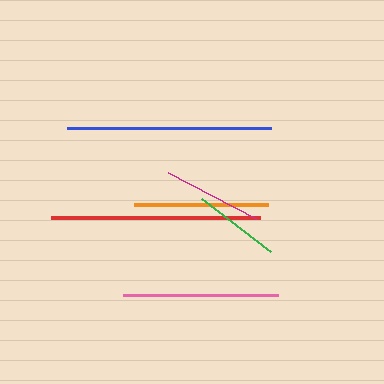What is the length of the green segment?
The green segment is approximately 87 pixels long.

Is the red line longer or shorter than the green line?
The red line is longer than the green line.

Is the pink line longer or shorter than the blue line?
The blue line is longer than the pink line.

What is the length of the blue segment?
The blue segment is approximately 204 pixels long.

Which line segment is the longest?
The red line is the longest at approximately 209 pixels.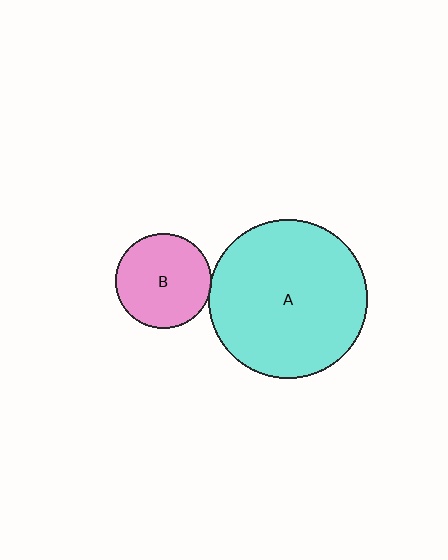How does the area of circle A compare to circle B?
Approximately 2.8 times.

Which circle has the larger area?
Circle A (cyan).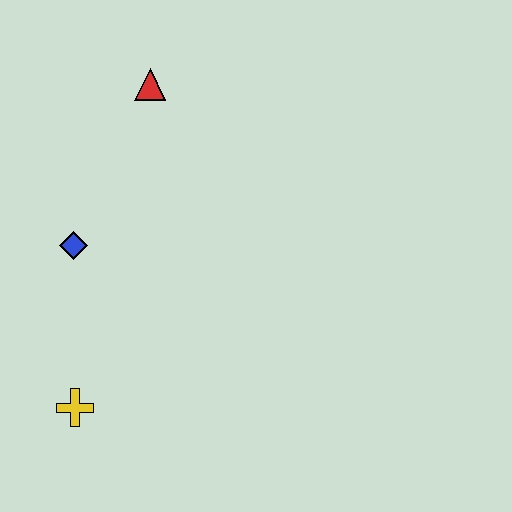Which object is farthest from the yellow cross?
The red triangle is farthest from the yellow cross.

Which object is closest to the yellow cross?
The blue diamond is closest to the yellow cross.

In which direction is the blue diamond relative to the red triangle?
The blue diamond is below the red triangle.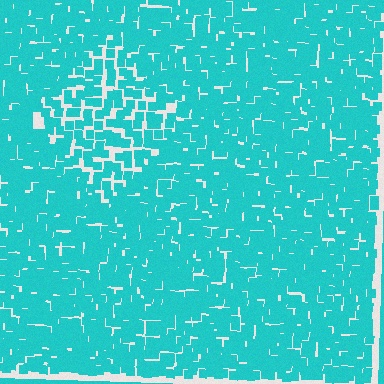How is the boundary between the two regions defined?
The boundary is defined by a change in element density (approximately 1.7x ratio). All elements are the same color, size, and shape.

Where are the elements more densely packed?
The elements are more densely packed outside the diamond boundary.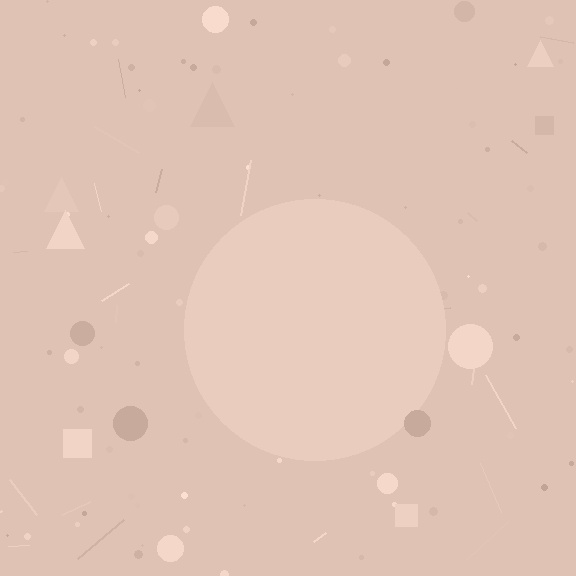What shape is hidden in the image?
A circle is hidden in the image.